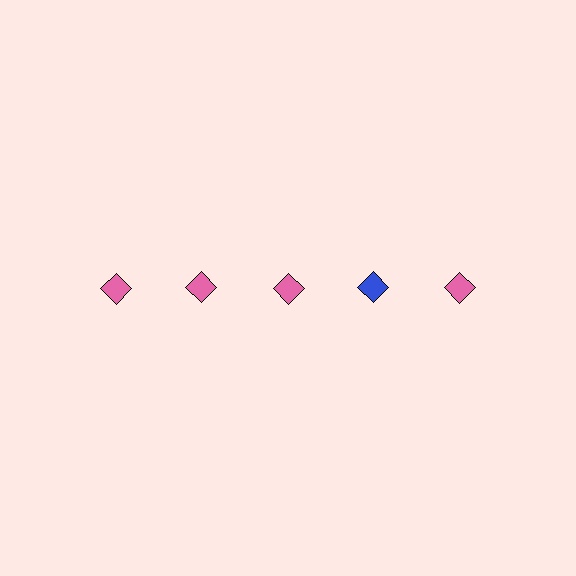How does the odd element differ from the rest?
It has a different color: blue instead of pink.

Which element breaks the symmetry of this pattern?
The blue diamond in the top row, second from right column breaks the symmetry. All other shapes are pink diamonds.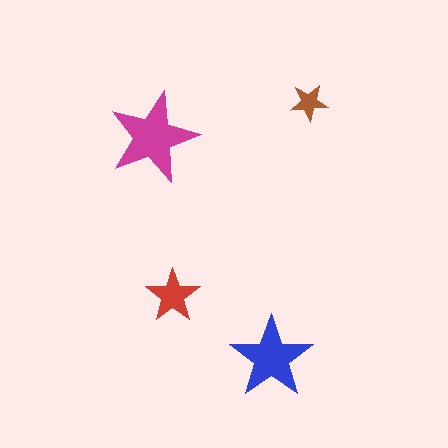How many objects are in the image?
There are 4 objects in the image.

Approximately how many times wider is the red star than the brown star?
About 1.5 times wider.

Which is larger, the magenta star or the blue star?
The magenta one.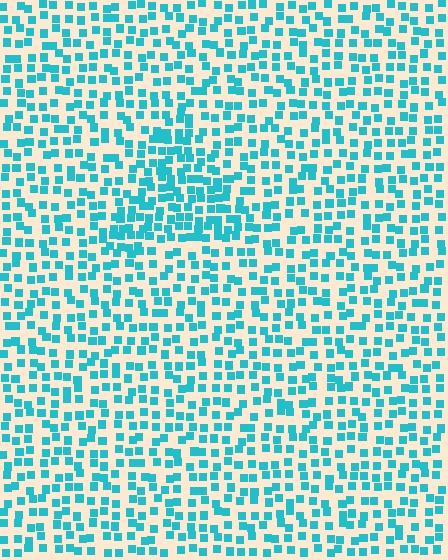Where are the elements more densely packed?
The elements are more densely packed inside the triangle boundary.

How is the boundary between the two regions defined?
The boundary is defined by a change in element density (approximately 1.6x ratio). All elements are the same color, size, and shape.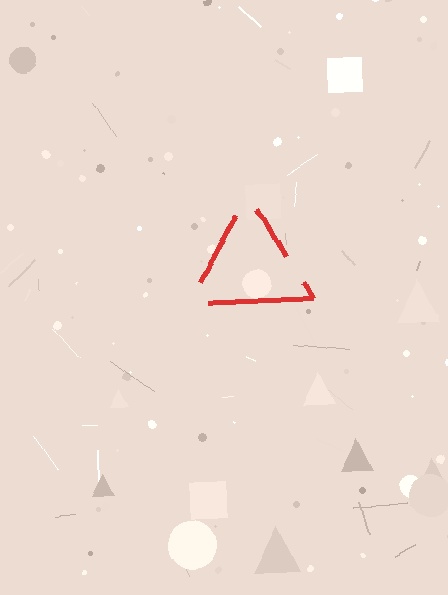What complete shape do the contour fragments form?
The contour fragments form a triangle.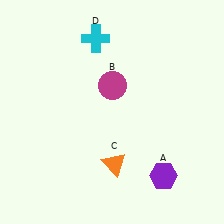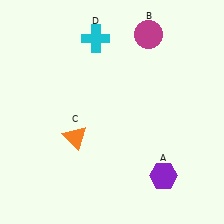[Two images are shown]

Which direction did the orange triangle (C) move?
The orange triangle (C) moved left.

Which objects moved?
The objects that moved are: the magenta circle (B), the orange triangle (C).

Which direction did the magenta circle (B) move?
The magenta circle (B) moved up.